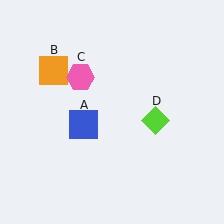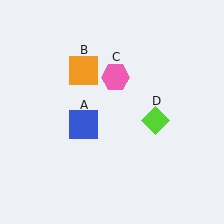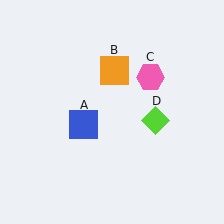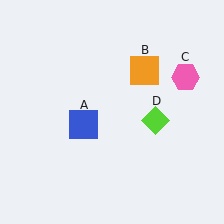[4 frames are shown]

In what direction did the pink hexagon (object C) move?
The pink hexagon (object C) moved right.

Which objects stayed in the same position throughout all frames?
Blue square (object A) and lime diamond (object D) remained stationary.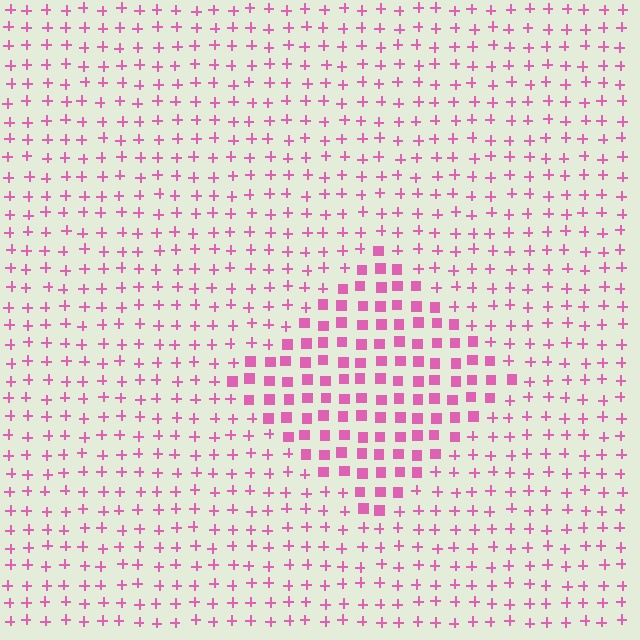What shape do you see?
I see a diamond.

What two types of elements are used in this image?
The image uses squares inside the diamond region and plus signs outside it.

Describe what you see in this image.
The image is filled with small pink elements arranged in a uniform grid. A diamond-shaped region contains squares, while the surrounding area contains plus signs. The boundary is defined purely by the change in element shape.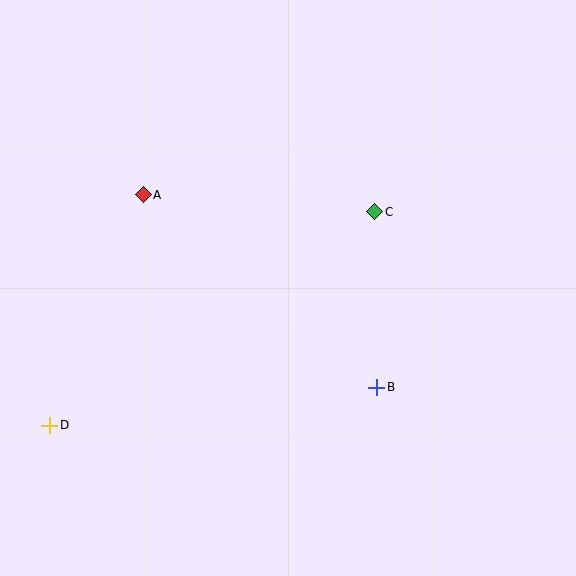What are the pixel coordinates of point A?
Point A is at (143, 195).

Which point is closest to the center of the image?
Point C at (375, 212) is closest to the center.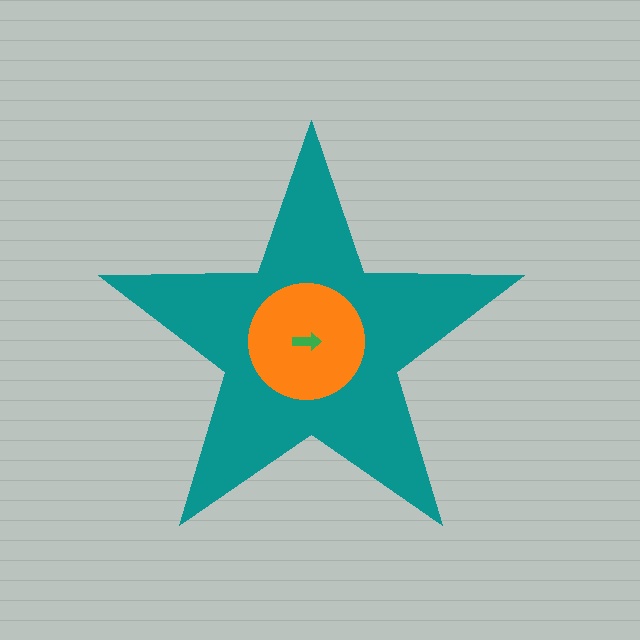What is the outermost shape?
The teal star.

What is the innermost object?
The green arrow.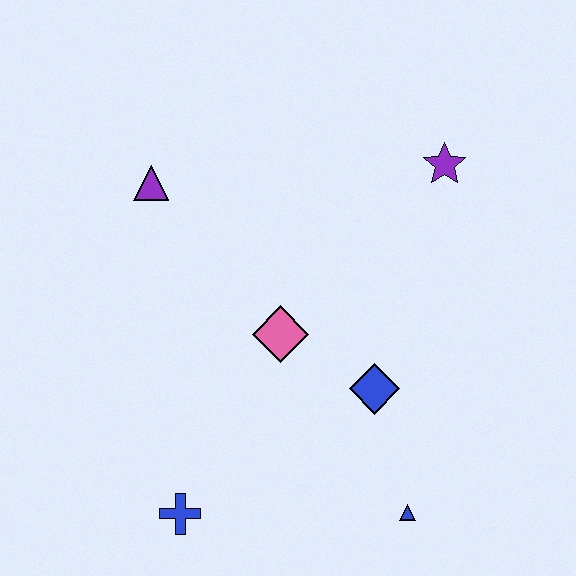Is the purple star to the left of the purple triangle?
No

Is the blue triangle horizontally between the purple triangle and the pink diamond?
No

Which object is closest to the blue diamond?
The pink diamond is closest to the blue diamond.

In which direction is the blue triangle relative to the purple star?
The blue triangle is below the purple star.